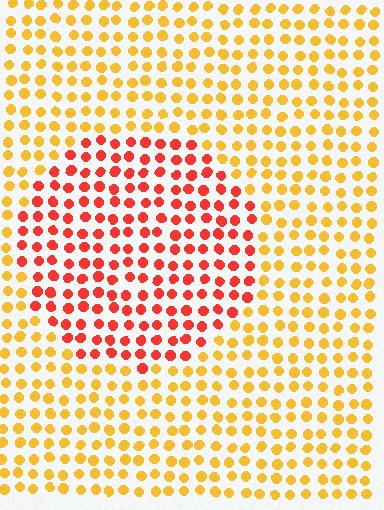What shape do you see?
I see a circle.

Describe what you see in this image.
The image is filled with small yellow elements in a uniform arrangement. A circle-shaped region is visible where the elements are tinted to a slightly different hue, forming a subtle color boundary.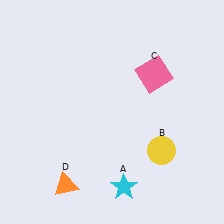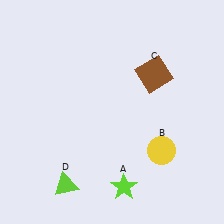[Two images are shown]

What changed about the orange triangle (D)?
In Image 1, D is orange. In Image 2, it changed to lime.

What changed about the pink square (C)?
In Image 1, C is pink. In Image 2, it changed to brown.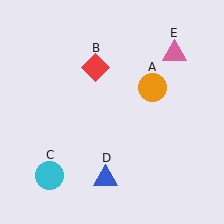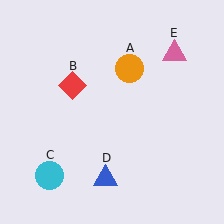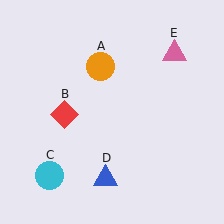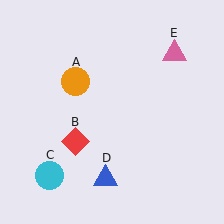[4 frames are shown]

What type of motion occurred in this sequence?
The orange circle (object A), red diamond (object B) rotated counterclockwise around the center of the scene.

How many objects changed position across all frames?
2 objects changed position: orange circle (object A), red diamond (object B).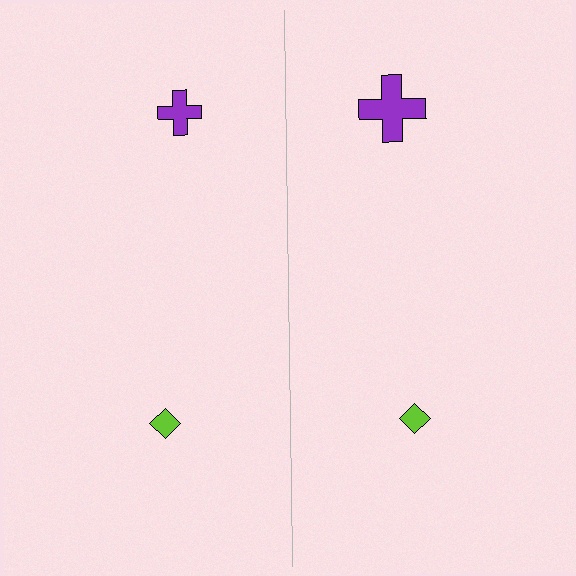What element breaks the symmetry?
The purple cross on the right side has a different size than its mirror counterpart.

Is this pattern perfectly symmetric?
No, the pattern is not perfectly symmetric. The purple cross on the right side has a different size than its mirror counterpart.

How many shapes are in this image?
There are 4 shapes in this image.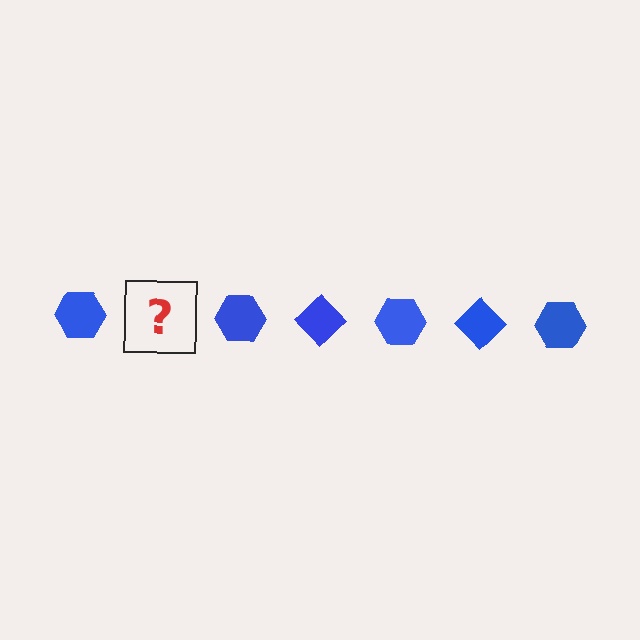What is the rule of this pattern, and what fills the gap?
The rule is that the pattern cycles through hexagon, diamond shapes in blue. The gap should be filled with a blue diamond.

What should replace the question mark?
The question mark should be replaced with a blue diamond.